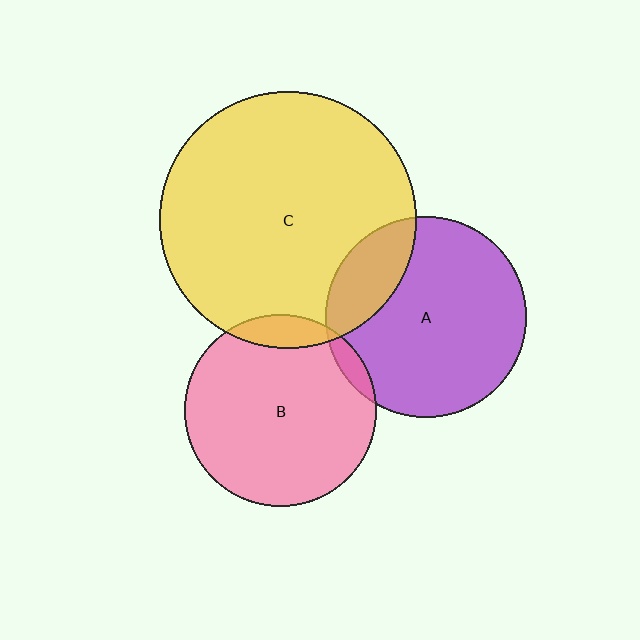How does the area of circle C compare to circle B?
Approximately 1.8 times.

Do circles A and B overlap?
Yes.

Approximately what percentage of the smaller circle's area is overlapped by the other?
Approximately 5%.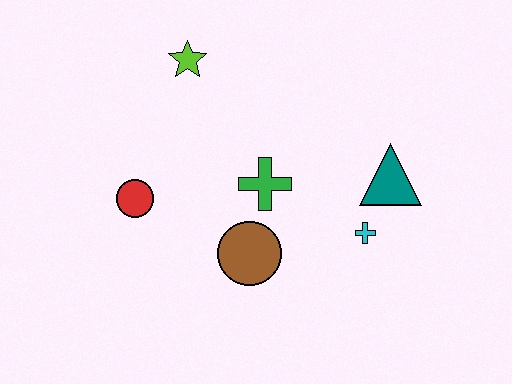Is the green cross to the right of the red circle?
Yes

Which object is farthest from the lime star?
The cyan cross is farthest from the lime star.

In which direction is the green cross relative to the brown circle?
The green cross is above the brown circle.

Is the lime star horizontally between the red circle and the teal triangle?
Yes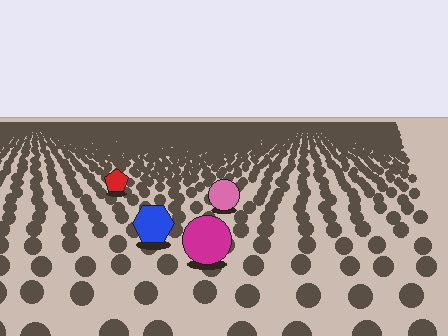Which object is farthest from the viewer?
The red pentagon is farthest from the viewer. It appears smaller and the ground texture around it is denser.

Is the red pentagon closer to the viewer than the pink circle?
No. The pink circle is closer — you can tell from the texture gradient: the ground texture is coarser near it.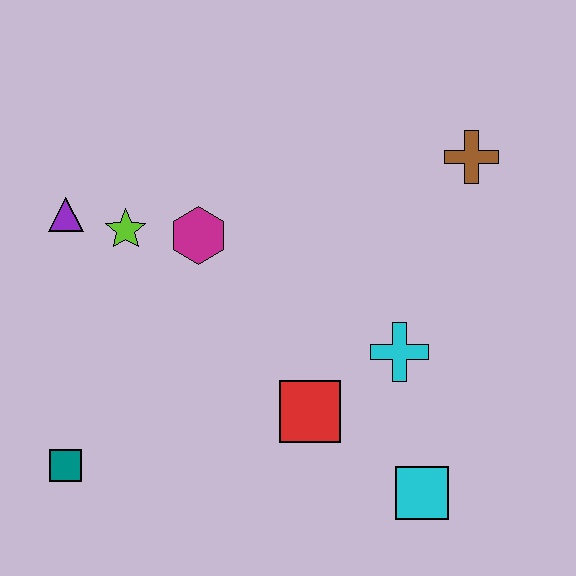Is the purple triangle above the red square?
Yes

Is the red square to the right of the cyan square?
No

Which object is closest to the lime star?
The purple triangle is closest to the lime star.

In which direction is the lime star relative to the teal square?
The lime star is above the teal square.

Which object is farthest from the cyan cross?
The purple triangle is farthest from the cyan cross.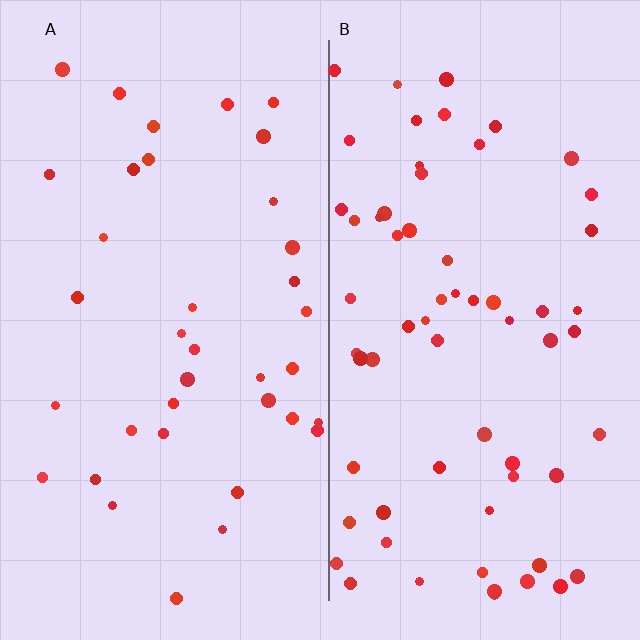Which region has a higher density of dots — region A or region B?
B (the right).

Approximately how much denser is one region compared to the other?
Approximately 1.7× — region B over region A.